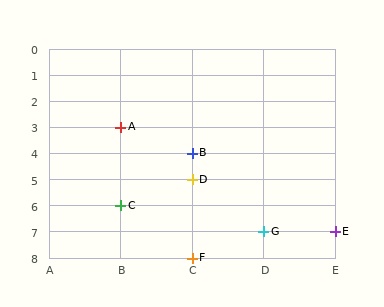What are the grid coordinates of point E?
Point E is at grid coordinates (E, 7).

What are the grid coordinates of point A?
Point A is at grid coordinates (B, 3).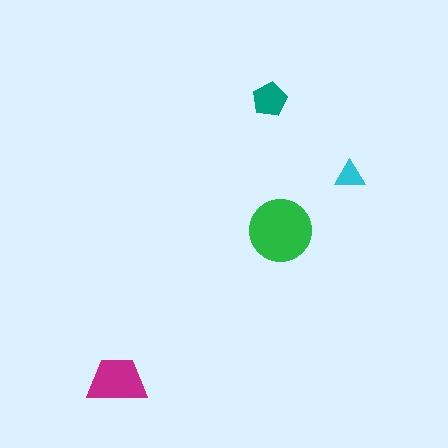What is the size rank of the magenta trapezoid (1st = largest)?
2nd.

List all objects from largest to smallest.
The green circle, the magenta trapezoid, the teal pentagon, the cyan triangle.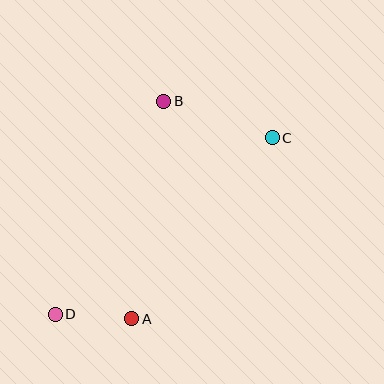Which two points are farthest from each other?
Points C and D are farthest from each other.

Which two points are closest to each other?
Points A and D are closest to each other.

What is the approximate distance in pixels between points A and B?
The distance between A and B is approximately 220 pixels.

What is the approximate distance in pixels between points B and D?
The distance between B and D is approximately 239 pixels.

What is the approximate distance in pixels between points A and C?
The distance between A and C is approximately 229 pixels.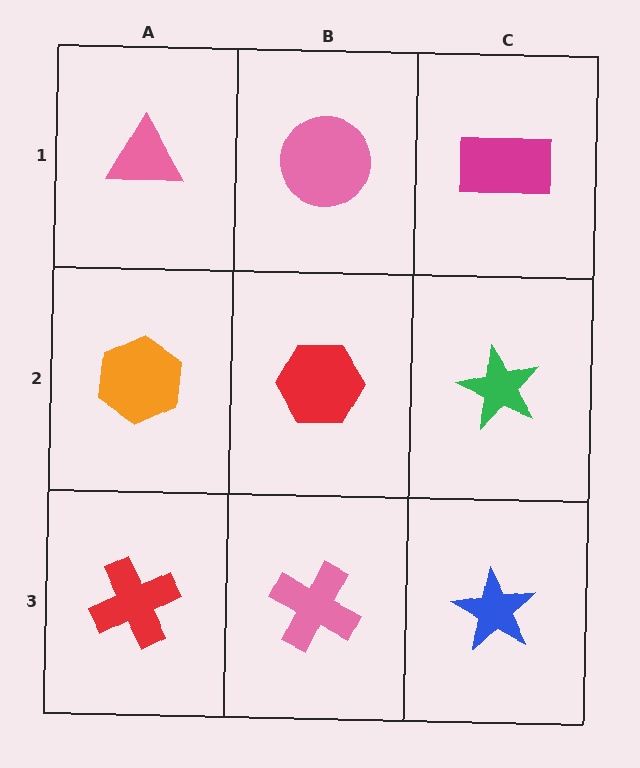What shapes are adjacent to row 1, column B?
A red hexagon (row 2, column B), a pink triangle (row 1, column A), a magenta rectangle (row 1, column C).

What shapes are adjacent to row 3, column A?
An orange hexagon (row 2, column A), a pink cross (row 3, column B).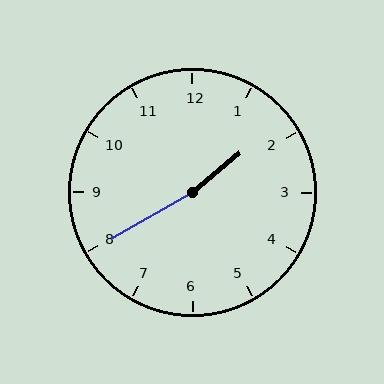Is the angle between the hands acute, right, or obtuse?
It is obtuse.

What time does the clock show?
1:40.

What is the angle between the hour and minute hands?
Approximately 170 degrees.